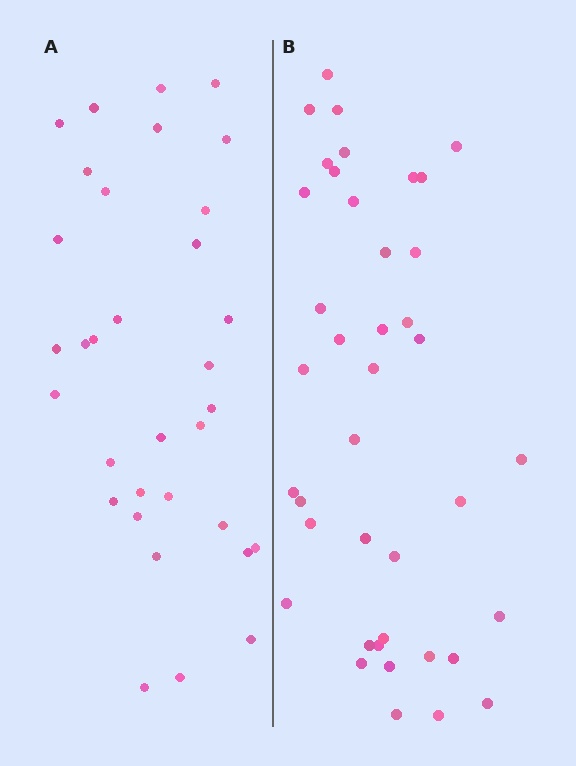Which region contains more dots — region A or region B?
Region B (the right region) has more dots.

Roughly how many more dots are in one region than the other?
Region B has roughly 8 or so more dots than region A.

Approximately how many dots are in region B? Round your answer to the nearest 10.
About 40 dots.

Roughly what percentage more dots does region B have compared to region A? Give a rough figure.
About 20% more.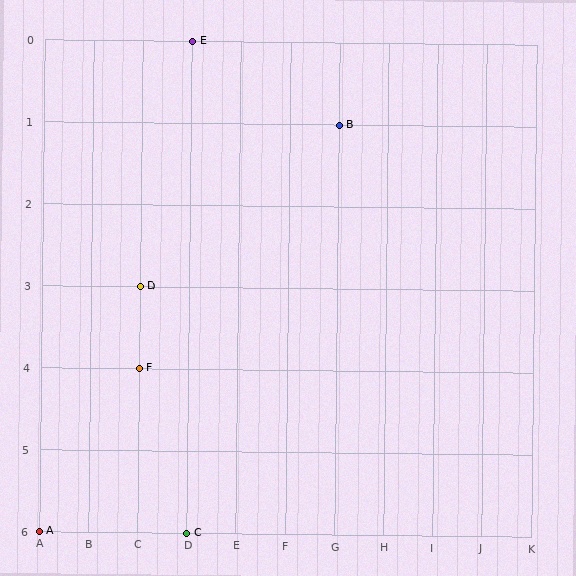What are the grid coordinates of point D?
Point D is at grid coordinates (C, 3).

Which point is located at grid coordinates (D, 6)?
Point C is at (D, 6).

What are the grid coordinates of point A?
Point A is at grid coordinates (A, 6).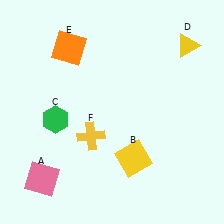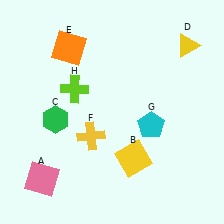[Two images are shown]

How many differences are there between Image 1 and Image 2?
There are 2 differences between the two images.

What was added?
A cyan pentagon (G), a lime cross (H) were added in Image 2.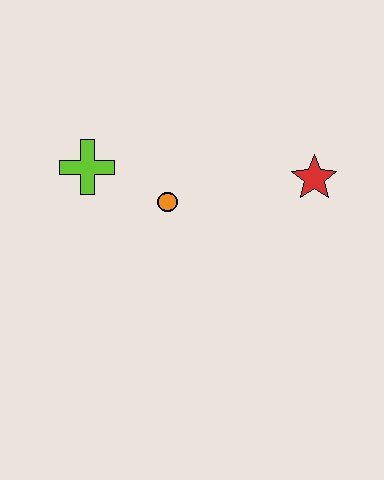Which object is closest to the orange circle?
The lime cross is closest to the orange circle.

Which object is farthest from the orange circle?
The red star is farthest from the orange circle.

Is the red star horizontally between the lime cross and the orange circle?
No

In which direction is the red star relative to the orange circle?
The red star is to the right of the orange circle.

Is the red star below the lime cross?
Yes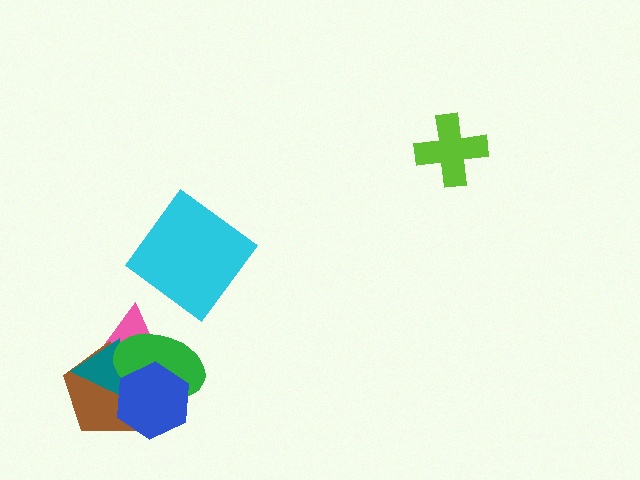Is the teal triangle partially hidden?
Yes, it is partially covered by another shape.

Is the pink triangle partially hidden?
Yes, it is partially covered by another shape.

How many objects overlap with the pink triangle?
4 objects overlap with the pink triangle.